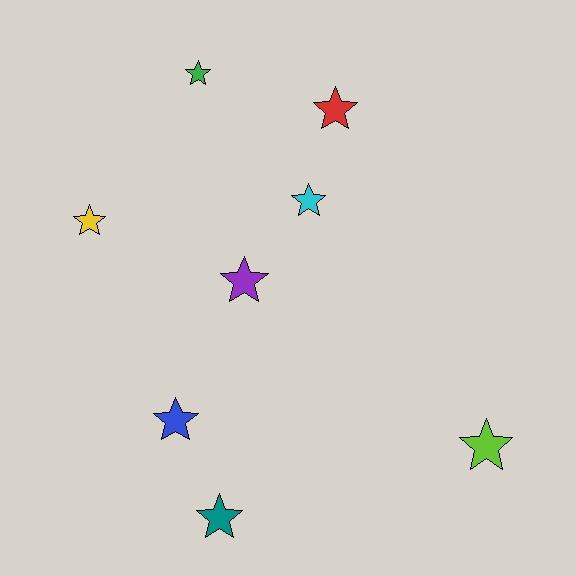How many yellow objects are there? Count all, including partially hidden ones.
There is 1 yellow object.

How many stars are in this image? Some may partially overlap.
There are 8 stars.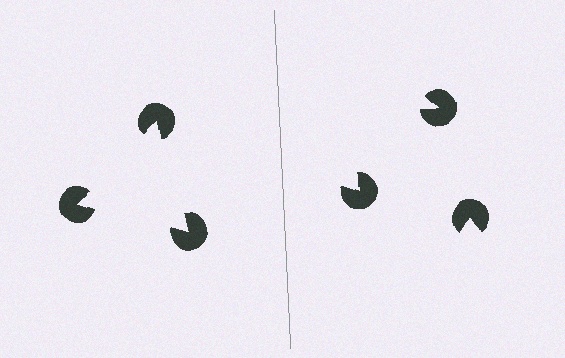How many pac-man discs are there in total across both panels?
6 — 3 on each side.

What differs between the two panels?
The pac-man discs are positioned identically on both sides; only the wedge orientations differ. On the left they align to a triangle; on the right they are misaligned.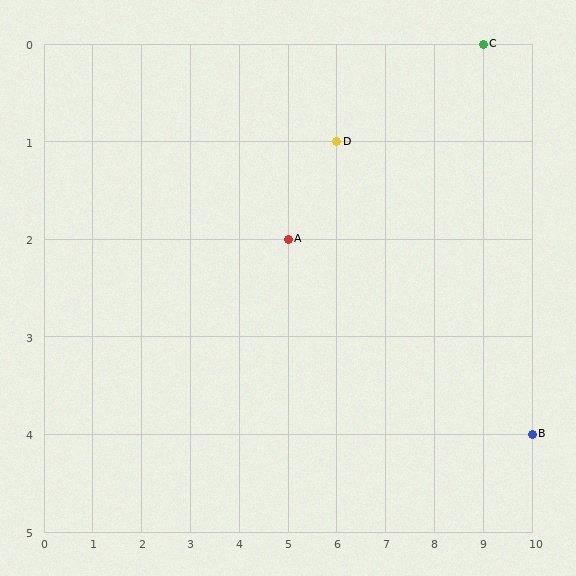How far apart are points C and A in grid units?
Points C and A are 4 columns and 2 rows apart (about 4.5 grid units diagonally).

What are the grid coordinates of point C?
Point C is at grid coordinates (9, 0).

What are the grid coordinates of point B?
Point B is at grid coordinates (10, 4).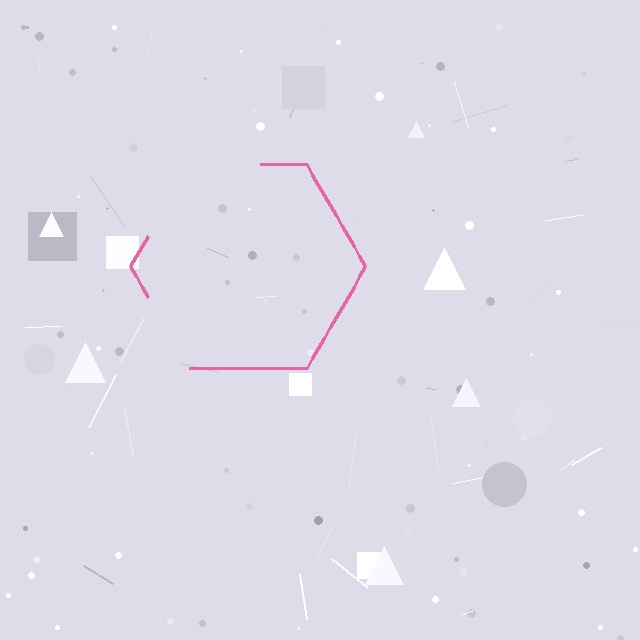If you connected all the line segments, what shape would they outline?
They would outline a hexagon.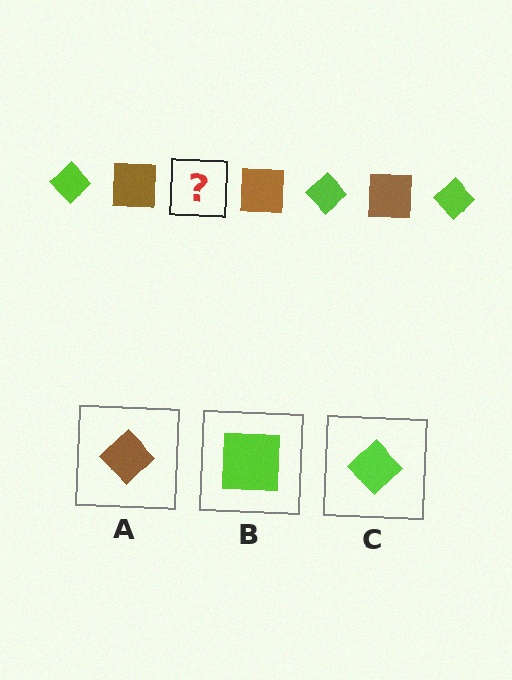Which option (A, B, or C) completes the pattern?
C.